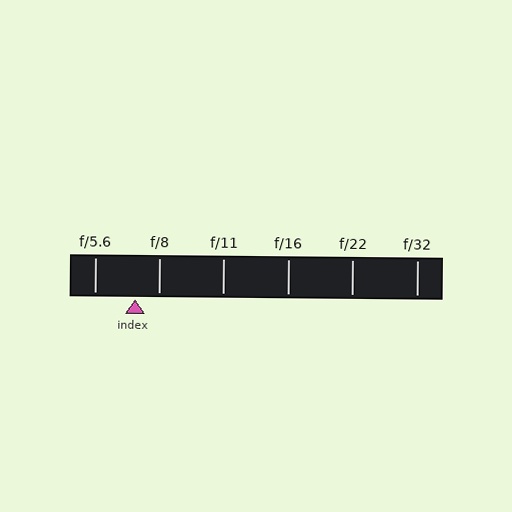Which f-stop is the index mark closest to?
The index mark is closest to f/8.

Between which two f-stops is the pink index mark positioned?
The index mark is between f/5.6 and f/8.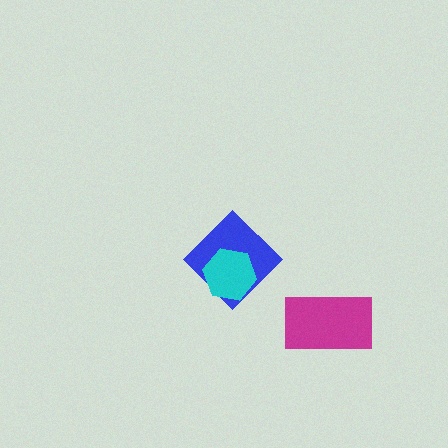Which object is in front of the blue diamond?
The cyan hexagon is in front of the blue diamond.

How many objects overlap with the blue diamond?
1 object overlaps with the blue diamond.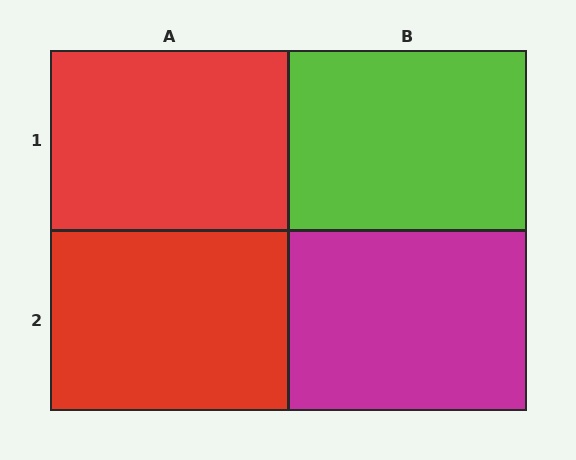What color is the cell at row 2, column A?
Red.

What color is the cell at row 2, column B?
Magenta.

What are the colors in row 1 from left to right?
Red, lime.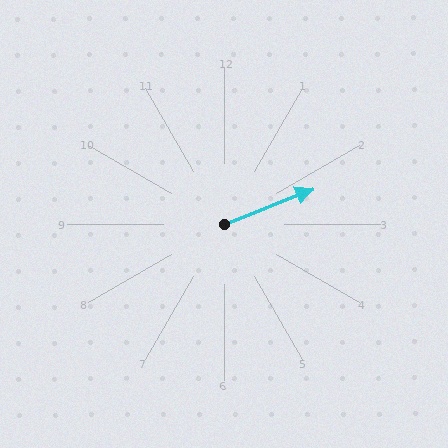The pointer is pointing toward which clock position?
Roughly 2 o'clock.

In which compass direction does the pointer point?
East.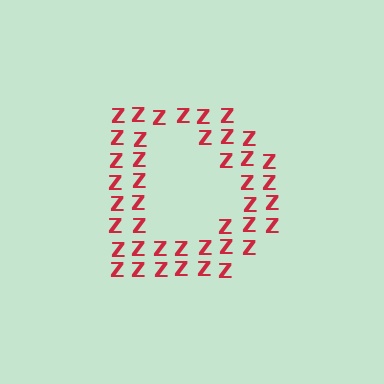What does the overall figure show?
The overall figure shows the letter D.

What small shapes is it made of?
It is made of small letter Z's.